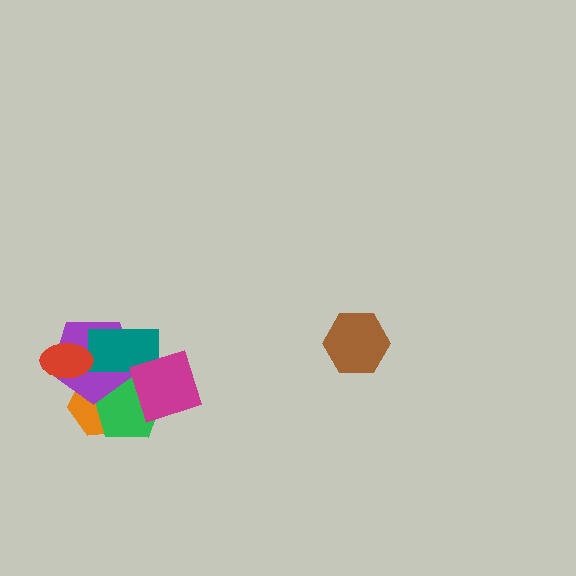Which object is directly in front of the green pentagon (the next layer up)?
The purple pentagon is directly in front of the green pentagon.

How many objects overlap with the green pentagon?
4 objects overlap with the green pentagon.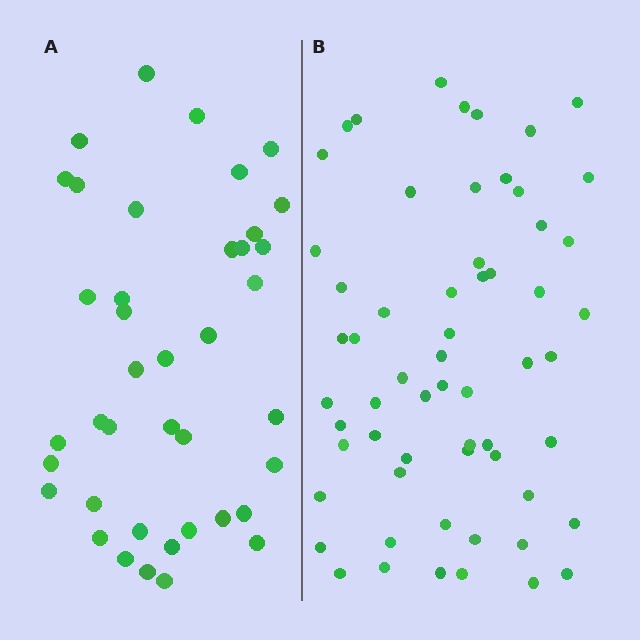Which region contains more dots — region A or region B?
Region B (the right region) has more dots.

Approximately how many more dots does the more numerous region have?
Region B has approximately 20 more dots than region A.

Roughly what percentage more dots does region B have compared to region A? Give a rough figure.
About 50% more.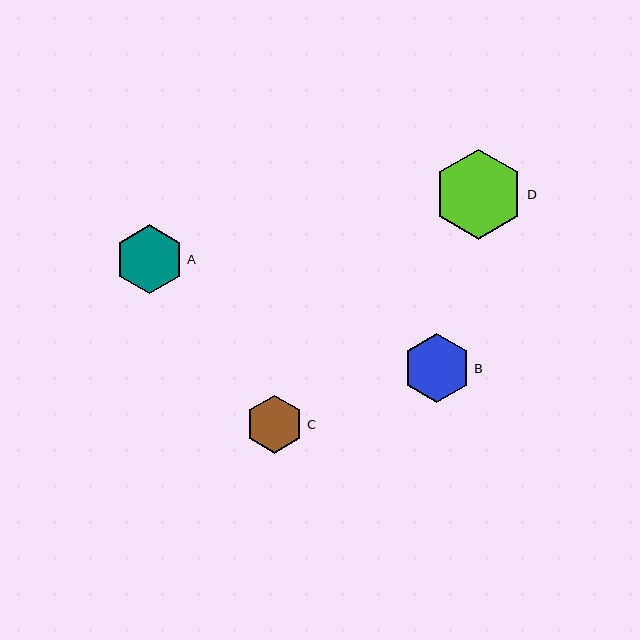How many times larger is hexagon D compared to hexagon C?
Hexagon D is approximately 1.5 times the size of hexagon C.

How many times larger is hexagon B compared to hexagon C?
Hexagon B is approximately 1.2 times the size of hexagon C.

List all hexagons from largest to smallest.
From largest to smallest: D, A, B, C.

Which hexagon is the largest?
Hexagon D is the largest with a size of approximately 90 pixels.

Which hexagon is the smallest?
Hexagon C is the smallest with a size of approximately 58 pixels.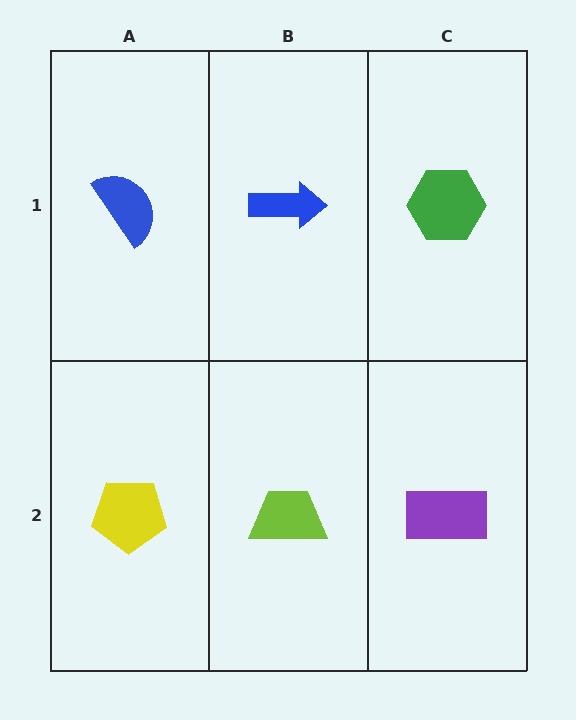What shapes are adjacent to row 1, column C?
A purple rectangle (row 2, column C), a blue arrow (row 1, column B).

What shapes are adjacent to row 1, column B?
A lime trapezoid (row 2, column B), a blue semicircle (row 1, column A), a green hexagon (row 1, column C).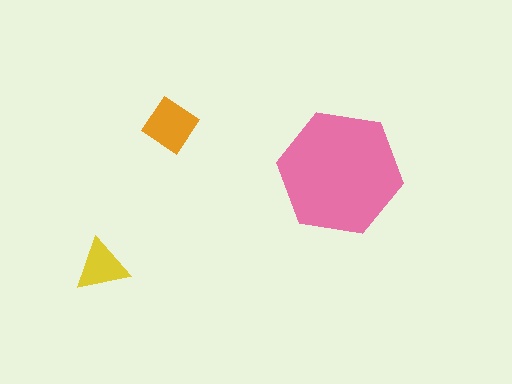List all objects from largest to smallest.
The pink hexagon, the orange diamond, the yellow triangle.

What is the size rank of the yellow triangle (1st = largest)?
3rd.